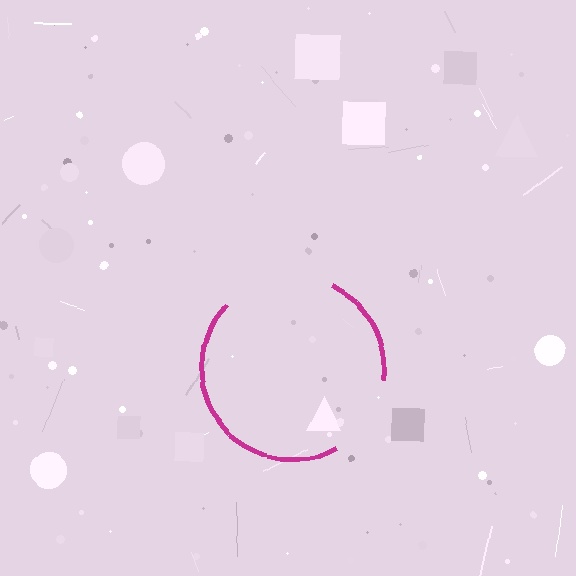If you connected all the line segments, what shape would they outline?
They would outline a circle.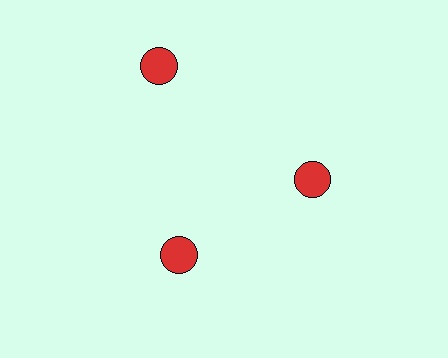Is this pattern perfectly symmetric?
No. The 3 red circles are arranged in a ring, but one element near the 11 o'clock position is pushed outward from the center, breaking the 3-fold rotational symmetry.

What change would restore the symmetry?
The symmetry would be restored by moving it inward, back onto the ring so that all 3 circles sit at equal angles and equal distance from the center.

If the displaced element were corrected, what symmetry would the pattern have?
It would have 3-fold rotational symmetry — the pattern would map onto itself every 120 degrees.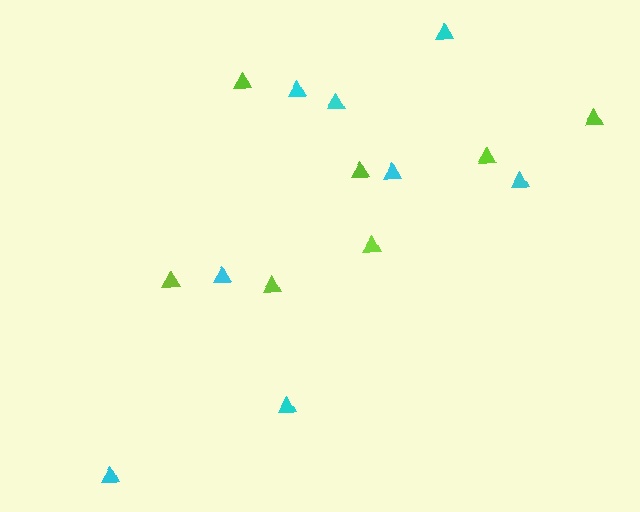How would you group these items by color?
There are 2 groups: one group of lime triangles (7) and one group of cyan triangles (8).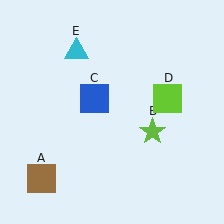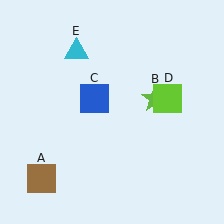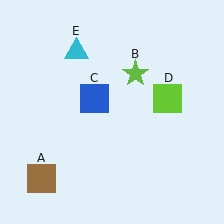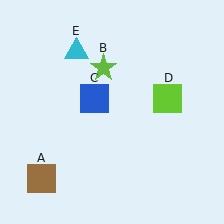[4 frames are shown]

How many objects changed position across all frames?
1 object changed position: lime star (object B).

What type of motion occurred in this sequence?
The lime star (object B) rotated counterclockwise around the center of the scene.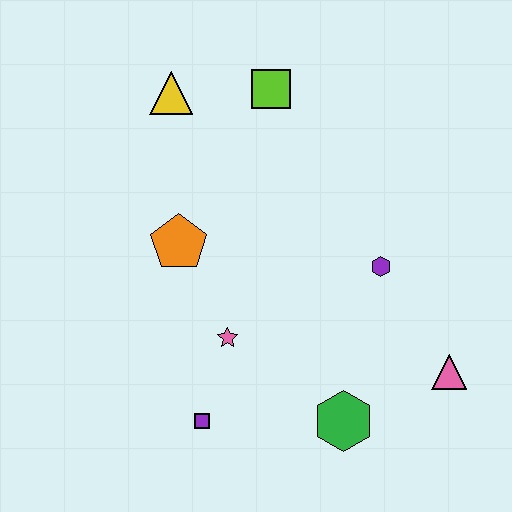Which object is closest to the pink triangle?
The green hexagon is closest to the pink triangle.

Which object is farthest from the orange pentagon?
The pink triangle is farthest from the orange pentagon.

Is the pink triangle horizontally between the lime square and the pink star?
No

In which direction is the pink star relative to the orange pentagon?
The pink star is below the orange pentagon.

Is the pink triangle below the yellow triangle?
Yes